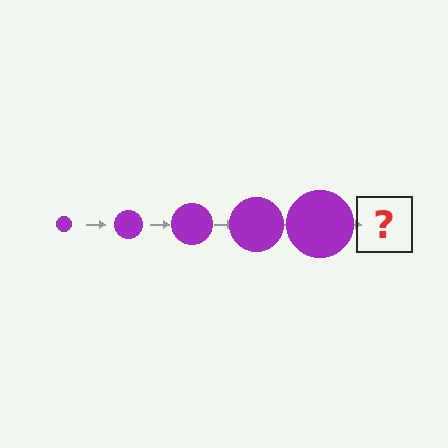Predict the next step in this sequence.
The next step is a purple circle, larger than the previous one.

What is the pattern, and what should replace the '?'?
The pattern is that the circle gets progressively larger each step. The '?' should be a purple circle, larger than the previous one.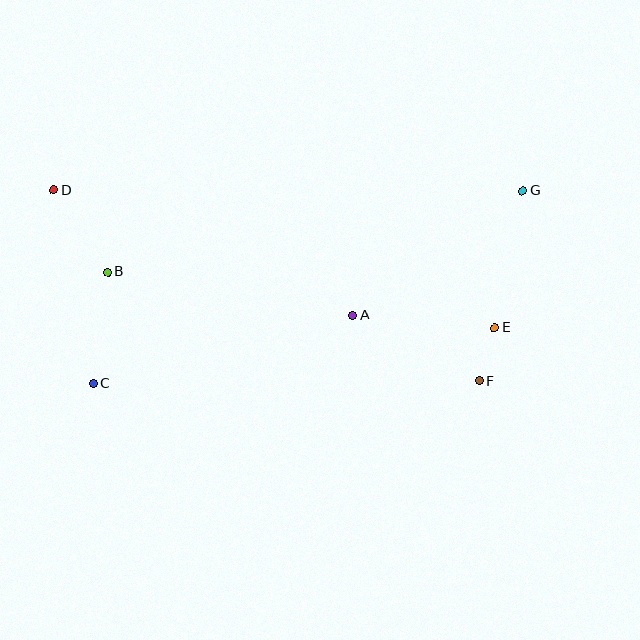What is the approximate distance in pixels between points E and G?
The distance between E and G is approximately 139 pixels.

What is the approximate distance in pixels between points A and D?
The distance between A and D is approximately 324 pixels.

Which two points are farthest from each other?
Points C and G are farthest from each other.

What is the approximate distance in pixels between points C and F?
The distance between C and F is approximately 386 pixels.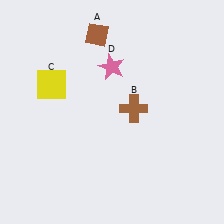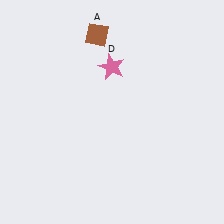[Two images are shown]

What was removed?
The yellow square (C), the brown cross (B) were removed in Image 2.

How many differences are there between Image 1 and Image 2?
There are 2 differences between the two images.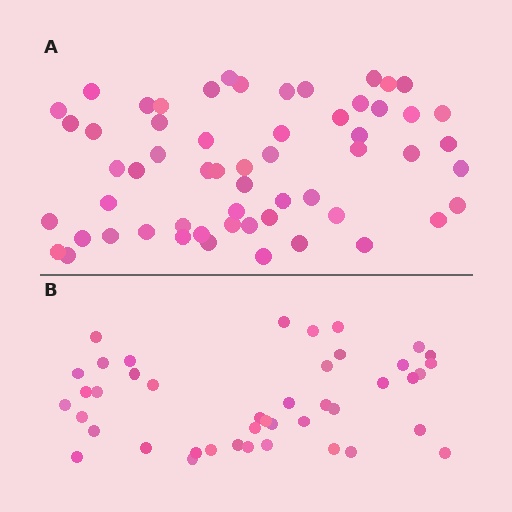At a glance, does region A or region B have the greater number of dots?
Region A (the top region) has more dots.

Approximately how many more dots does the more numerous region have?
Region A has approximately 15 more dots than region B.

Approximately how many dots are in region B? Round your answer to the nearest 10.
About 40 dots. (The exact count is 43, which rounds to 40.)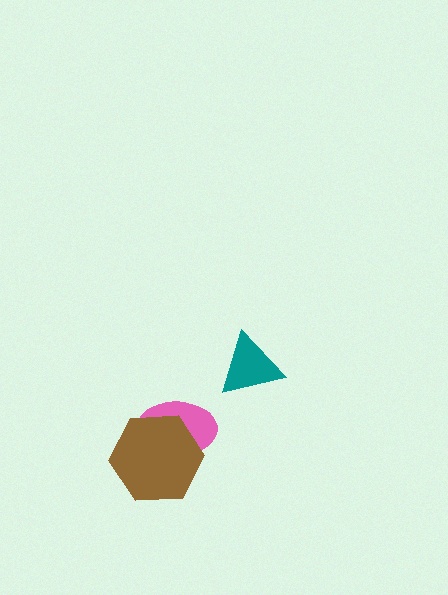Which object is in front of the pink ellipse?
The brown hexagon is in front of the pink ellipse.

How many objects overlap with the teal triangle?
0 objects overlap with the teal triangle.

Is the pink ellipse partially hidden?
Yes, it is partially covered by another shape.